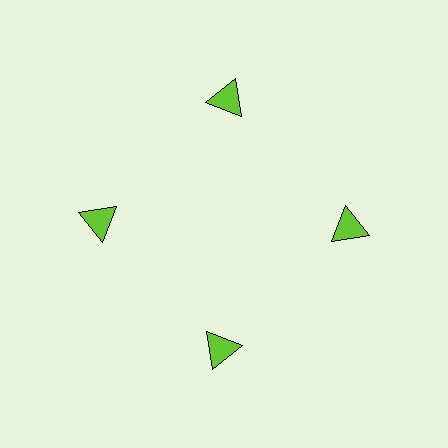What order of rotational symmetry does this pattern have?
This pattern has 4-fold rotational symmetry.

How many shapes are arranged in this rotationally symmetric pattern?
There are 4 shapes, arranged in 4 groups of 1.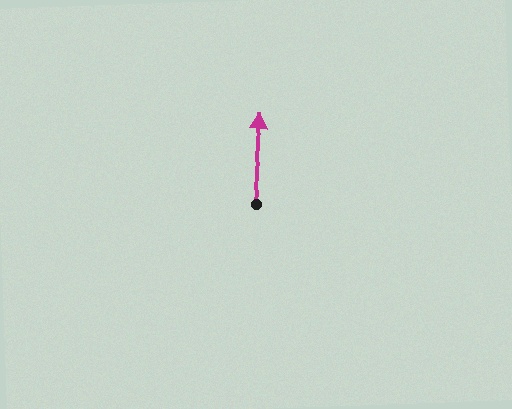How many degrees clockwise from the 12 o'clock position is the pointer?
Approximately 4 degrees.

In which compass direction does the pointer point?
North.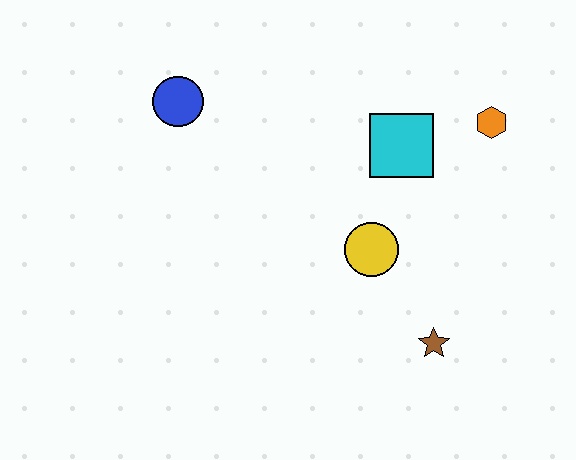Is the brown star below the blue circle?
Yes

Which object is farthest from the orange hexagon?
The blue circle is farthest from the orange hexagon.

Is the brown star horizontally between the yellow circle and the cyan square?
No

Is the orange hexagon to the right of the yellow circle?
Yes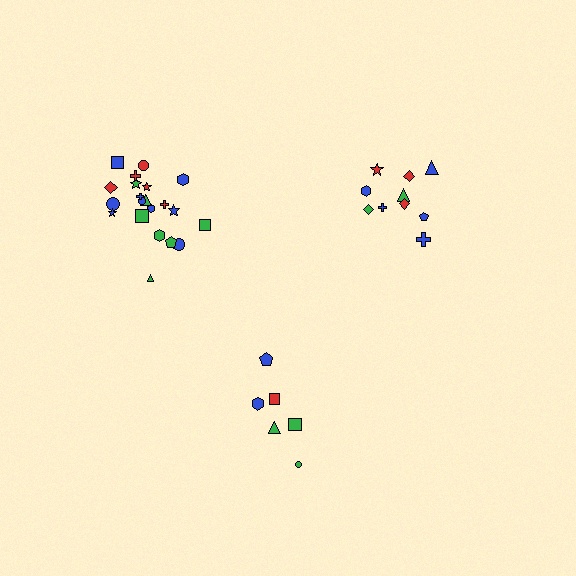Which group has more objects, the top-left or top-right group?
The top-left group.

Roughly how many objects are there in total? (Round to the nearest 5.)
Roughly 40 objects in total.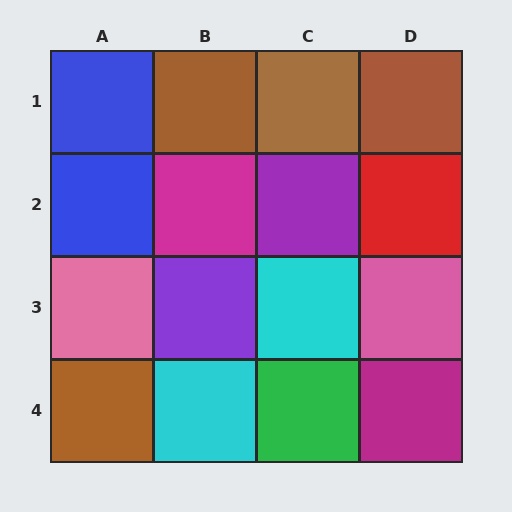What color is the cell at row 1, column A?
Blue.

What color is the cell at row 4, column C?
Green.